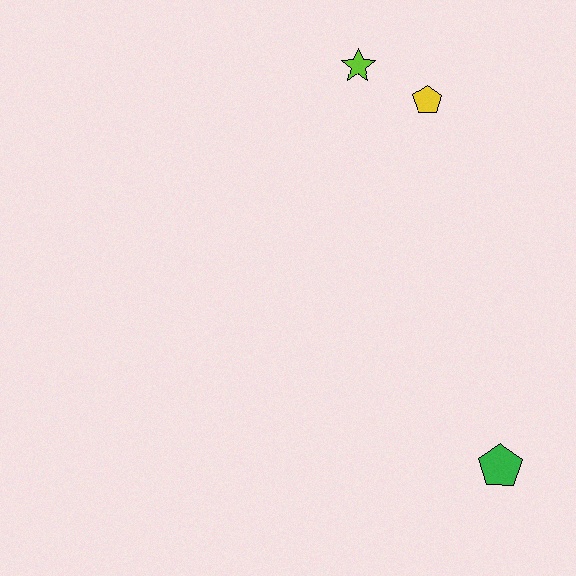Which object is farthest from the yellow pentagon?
The green pentagon is farthest from the yellow pentagon.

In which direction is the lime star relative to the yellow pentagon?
The lime star is to the left of the yellow pentagon.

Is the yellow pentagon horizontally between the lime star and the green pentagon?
Yes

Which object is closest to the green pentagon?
The yellow pentagon is closest to the green pentagon.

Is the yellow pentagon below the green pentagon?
No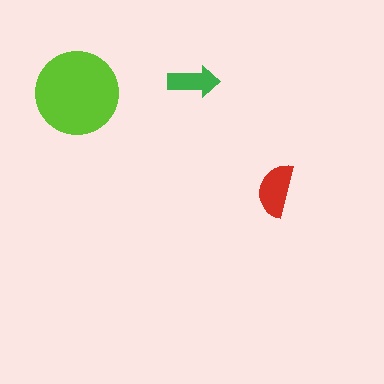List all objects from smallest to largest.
The green arrow, the red semicircle, the lime circle.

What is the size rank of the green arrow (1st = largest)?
3rd.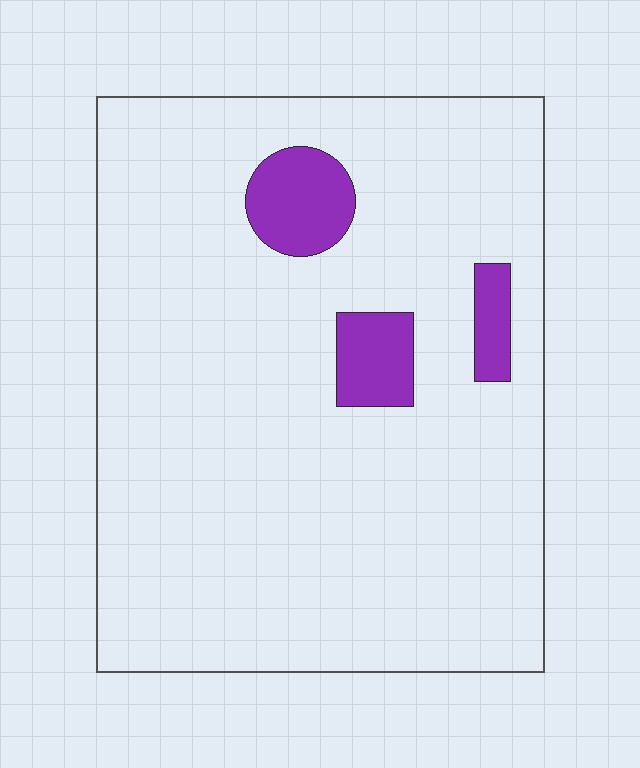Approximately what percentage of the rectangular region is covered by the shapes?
Approximately 10%.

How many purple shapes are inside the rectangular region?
3.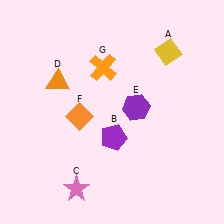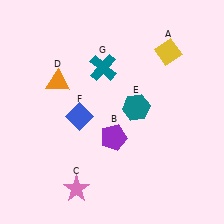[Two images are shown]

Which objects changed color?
E changed from purple to teal. F changed from orange to blue. G changed from orange to teal.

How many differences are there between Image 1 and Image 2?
There are 3 differences between the two images.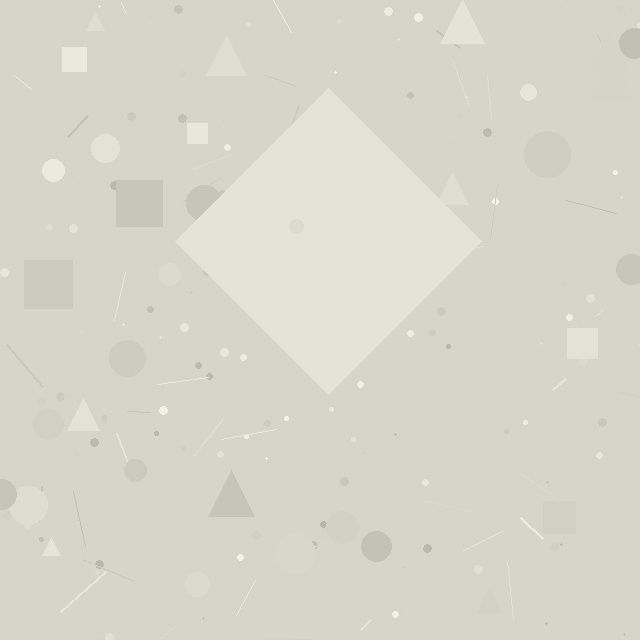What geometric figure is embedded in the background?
A diamond is embedded in the background.